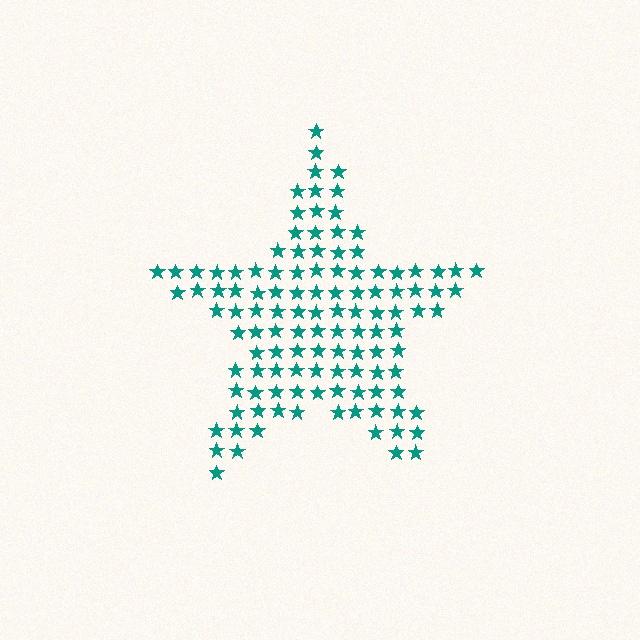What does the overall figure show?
The overall figure shows a star.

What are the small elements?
The small elements are stars.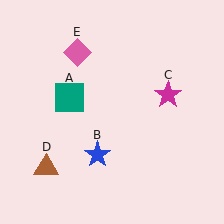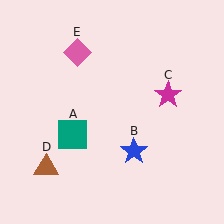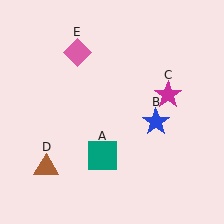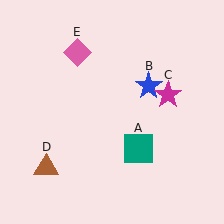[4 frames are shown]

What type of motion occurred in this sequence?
The teal square (object A), blue star (object B) rotated counterclockwise around the center of the scene.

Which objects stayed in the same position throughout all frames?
Magenta star (object C) and brown triangle (object D) and pink diamond (object E) remained stationary.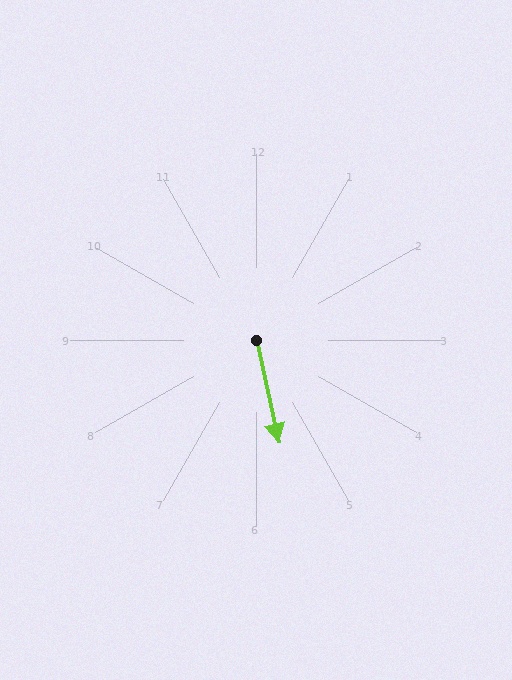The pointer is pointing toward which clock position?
Roughly 6 o'clock.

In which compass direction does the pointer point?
South.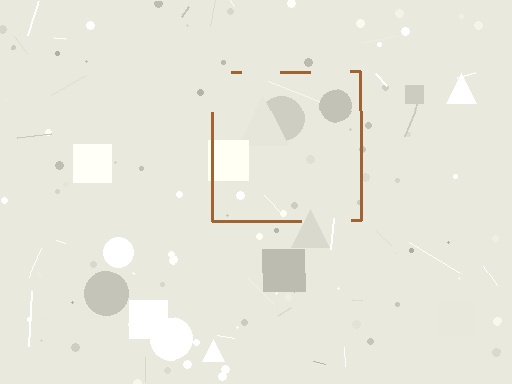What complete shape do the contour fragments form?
The contour fragments form a square.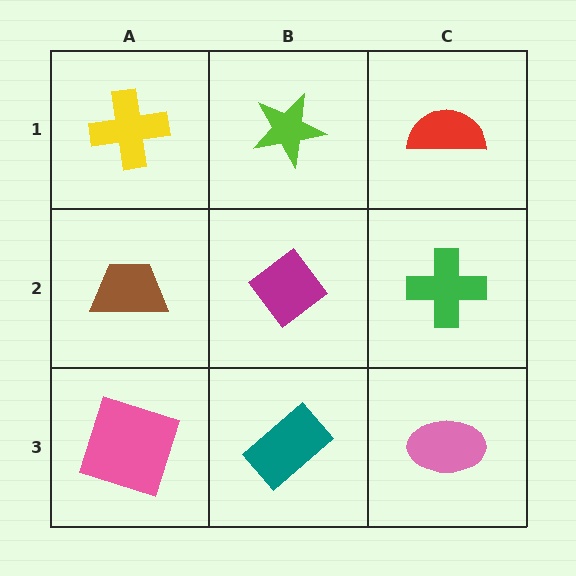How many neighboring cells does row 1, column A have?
2.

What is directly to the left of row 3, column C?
A teal rectangle.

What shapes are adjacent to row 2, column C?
A red semicircle (row 1, column C), a pink ellipse (row 3, column C), a magenta diamond (row 2, column B).